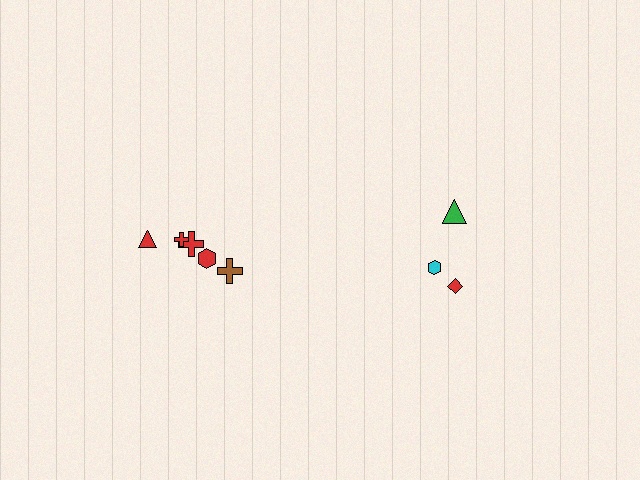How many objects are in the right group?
There are 3 objects.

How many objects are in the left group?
There are 5 objects.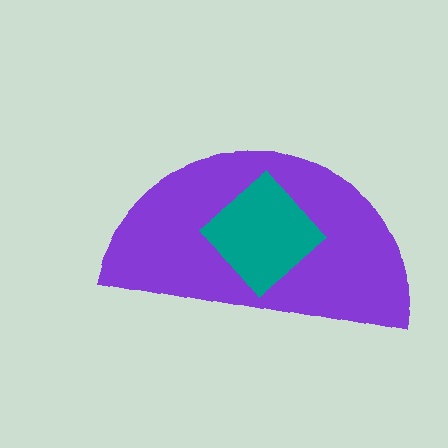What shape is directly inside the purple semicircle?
The teal diamond.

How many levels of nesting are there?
2.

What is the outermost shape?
The purple semicircle.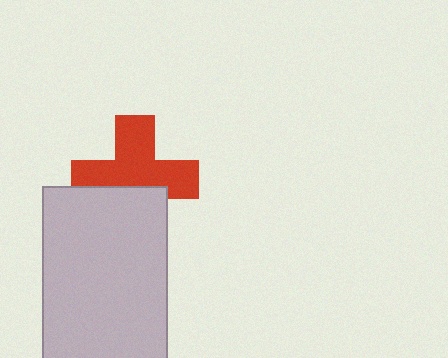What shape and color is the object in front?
The object in front is a light gray rectangle.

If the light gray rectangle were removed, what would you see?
You would see the complete red cross.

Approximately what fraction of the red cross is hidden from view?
Roughly 36% of the red cross is hidden behind the light gray rectangle.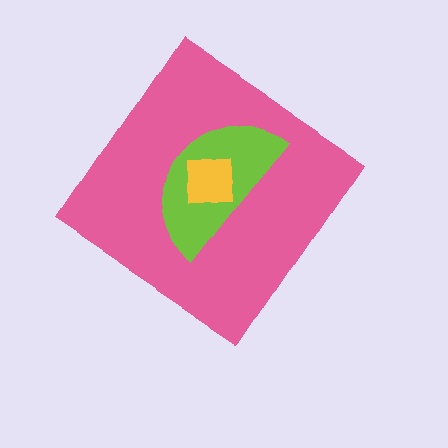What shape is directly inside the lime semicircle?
The yellow square.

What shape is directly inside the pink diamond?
The lime semicircle.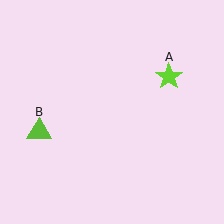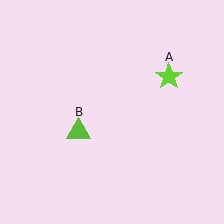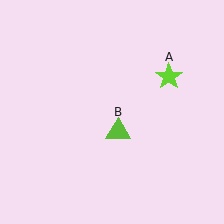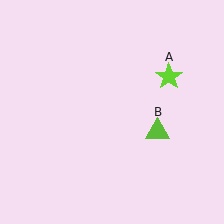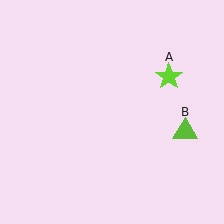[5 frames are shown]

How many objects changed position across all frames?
1 object changed position: lime triangle (object B).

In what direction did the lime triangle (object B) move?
The lime triangle (object B) moved right.